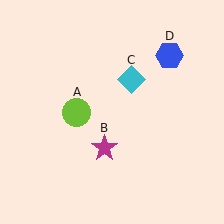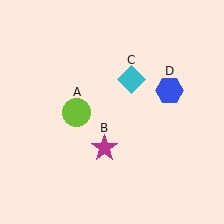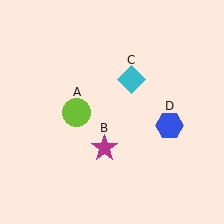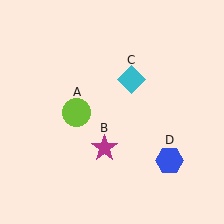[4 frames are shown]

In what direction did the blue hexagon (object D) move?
The blue hexagon (object D) moved down.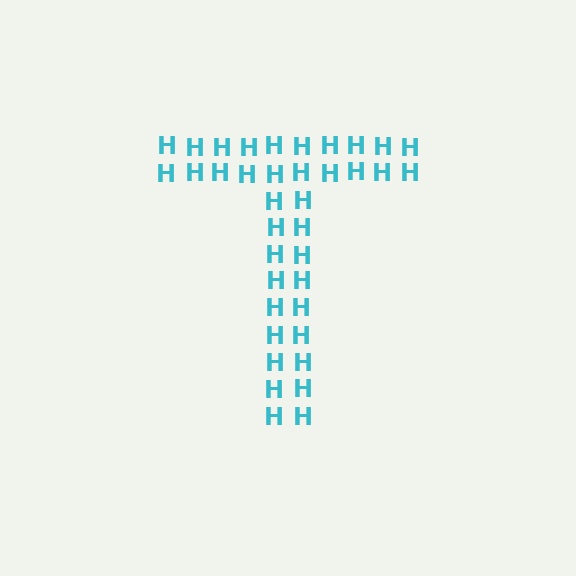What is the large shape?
The large shape is the letter T.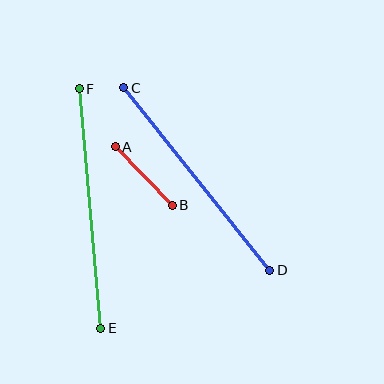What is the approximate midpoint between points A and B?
The midpoint is at approximately (144, 176) pixels.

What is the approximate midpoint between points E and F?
The midpoint is at approximately (90, 209) pixels.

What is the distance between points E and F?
The distance is approximately 241 pixels.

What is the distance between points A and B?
The distance is approximately 81 pixels.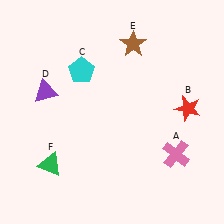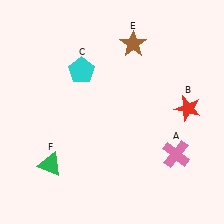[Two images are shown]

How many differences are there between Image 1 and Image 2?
There is 1 difference between the two images.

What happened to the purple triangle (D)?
The purple triangle (D) was removed in Image 2. It was in the top-left area of Image 1.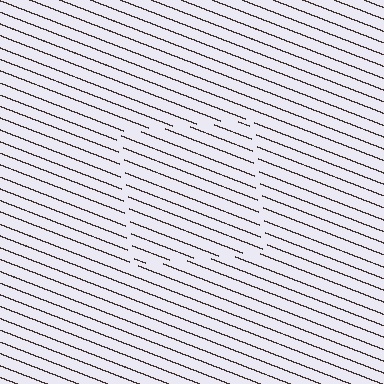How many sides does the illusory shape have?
4 sides — the line-ends trace a square.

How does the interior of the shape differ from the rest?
The interior of the shape contains the same grating, shifted by half a period — the contour is defined by the phase discontinuity where line-ends from the inner and outer gratings abut.